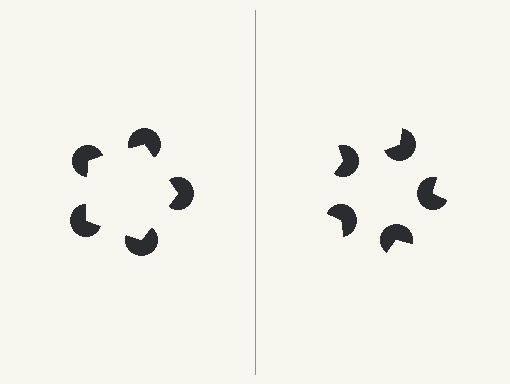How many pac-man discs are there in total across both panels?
10 — 5 on each side.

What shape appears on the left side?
An illusory pentagon.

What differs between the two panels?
The pac-man discs are positioned identically on both sides; only the wedge orientations differ. On the left they align to a pentagon; on the right they are misaligned.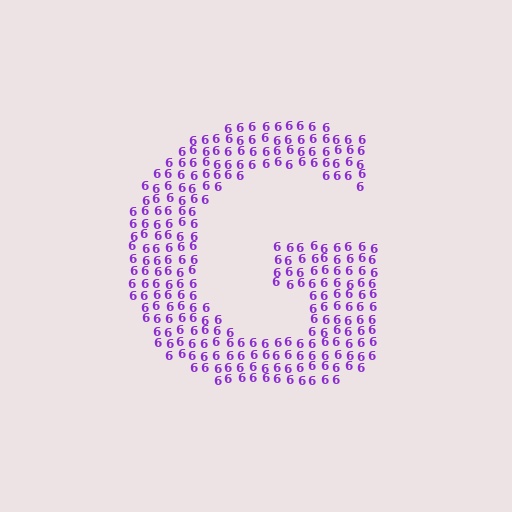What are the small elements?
The small elements are digit 6's.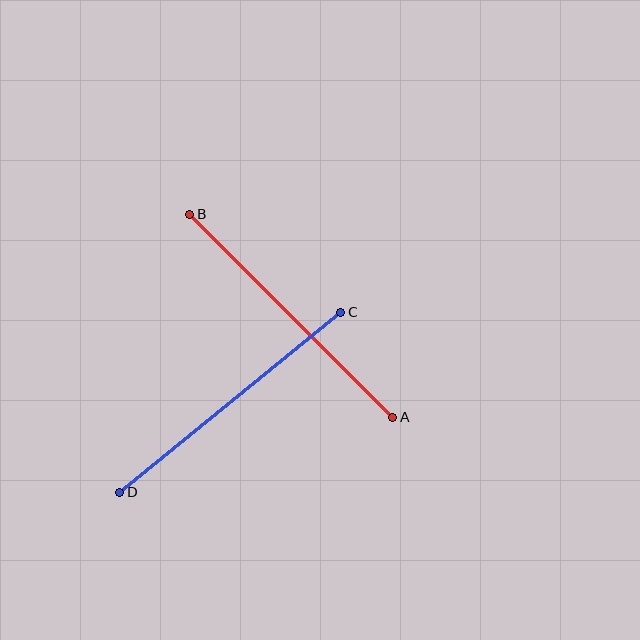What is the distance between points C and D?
The distance is approximately 285 pixels.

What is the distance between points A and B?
The distance is approximately 288 pixels.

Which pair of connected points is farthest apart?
Points A and B are farthest apart.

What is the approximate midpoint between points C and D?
The midpoint is at approximately (230, 402) pixels.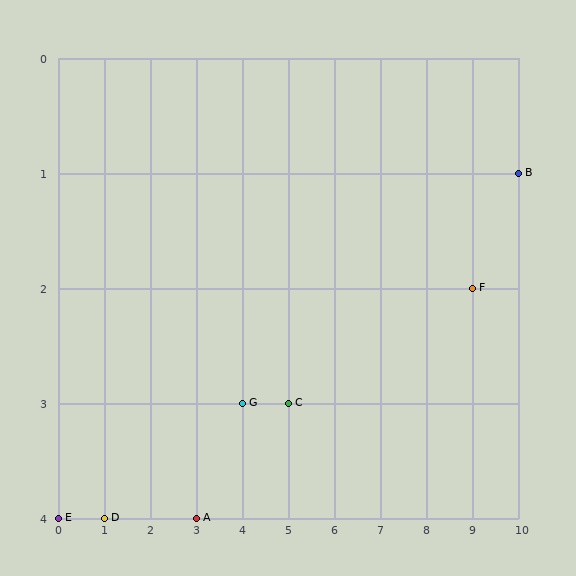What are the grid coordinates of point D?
Point D is at grid coordinates (1, 4).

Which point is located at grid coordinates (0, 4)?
Point E is at (0, 4).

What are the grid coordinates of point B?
Point B is at grid coordinates (10, 1).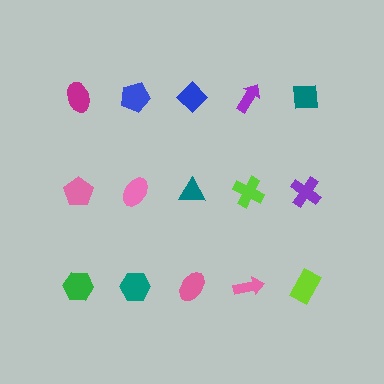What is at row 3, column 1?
A green hexagon.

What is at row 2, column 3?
A teal triangle.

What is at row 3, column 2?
A teal hexagon.